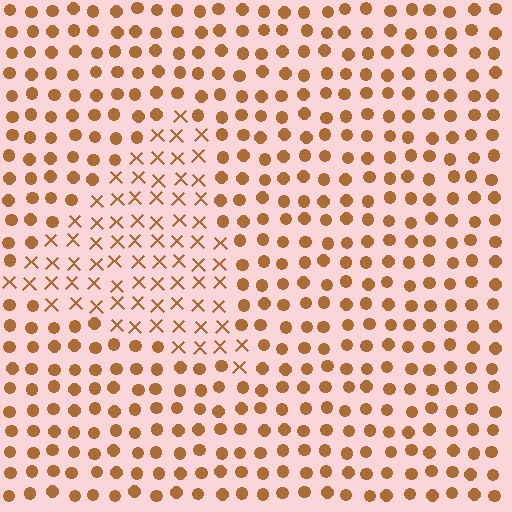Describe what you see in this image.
The image is filled with small brown elements arranged in a uniform grid. A triangle-shaped region contains X marks, while the surrounding area contains circles. The boundary is defined purely by the change in element shape.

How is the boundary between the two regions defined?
The boundary is defined by a change in element shape: X marks inside vs. circles outside. All elements share the same color and spacing.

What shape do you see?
I see a triangle.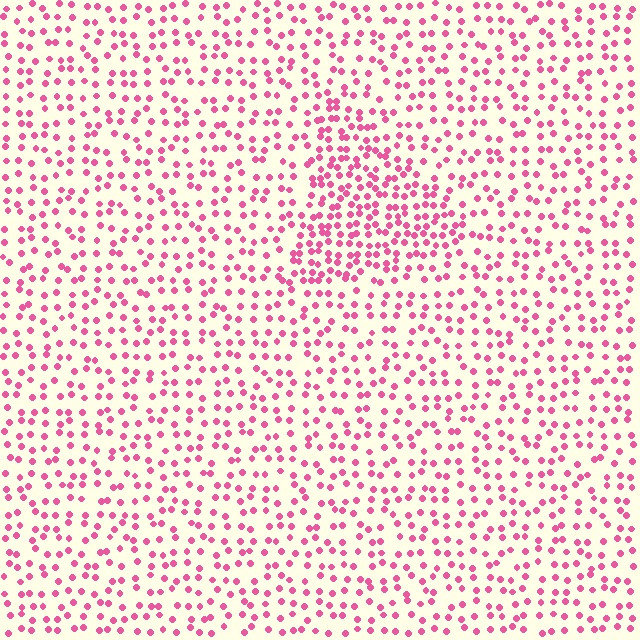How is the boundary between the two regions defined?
The boundary is defined by a change in element density (approximately 1.8x ratio). All elements are the same color, size, and shape.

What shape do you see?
I see a triangle.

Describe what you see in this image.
The image contains small pink elements arranged at two different densities. A triangle-shaped region is visible where the elements are more densely packed than the surrounding area.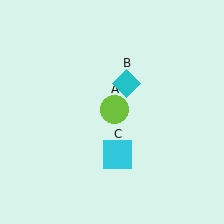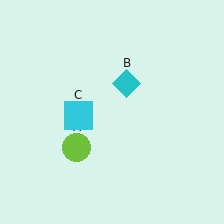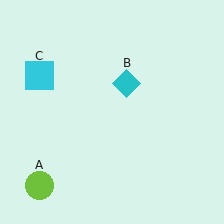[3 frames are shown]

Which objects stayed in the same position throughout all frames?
Cyan diamond (object B) remained stationary.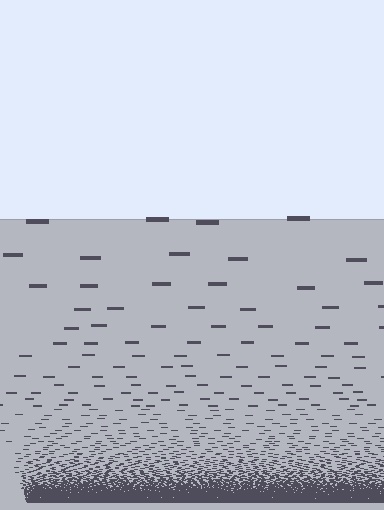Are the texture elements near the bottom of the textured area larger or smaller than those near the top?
Smaller. The gradient is inverted — elements near the bottom are smaller and denser.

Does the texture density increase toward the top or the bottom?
Density increases toward the bottom.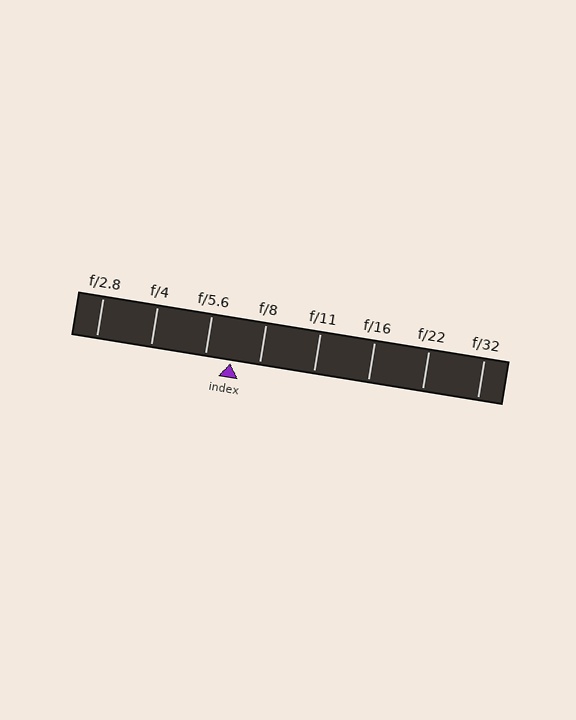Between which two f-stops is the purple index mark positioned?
The index mark is between f/5.6 and f/8.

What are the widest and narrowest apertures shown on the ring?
The widest aperture shown is f/2.8 and the narrowest is f/32.